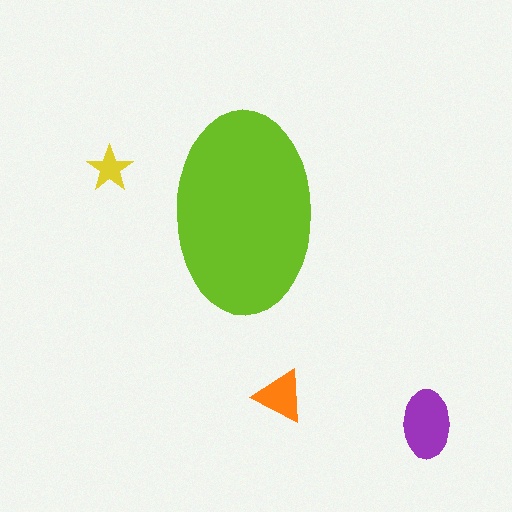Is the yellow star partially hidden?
No, the yellow star is fully visible.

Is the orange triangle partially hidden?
No, the orange triangle is fully visible.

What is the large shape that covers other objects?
A lime ellipse.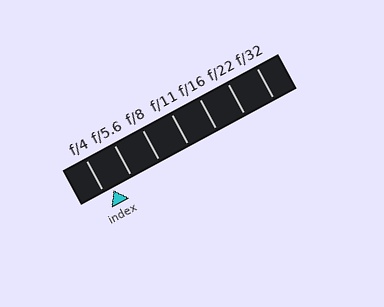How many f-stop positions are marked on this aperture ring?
There are 7 f-stop positions marked.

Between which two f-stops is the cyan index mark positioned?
The index mark is between f/4 and f/5.6.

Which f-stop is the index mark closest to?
The index mark is closest to f/4.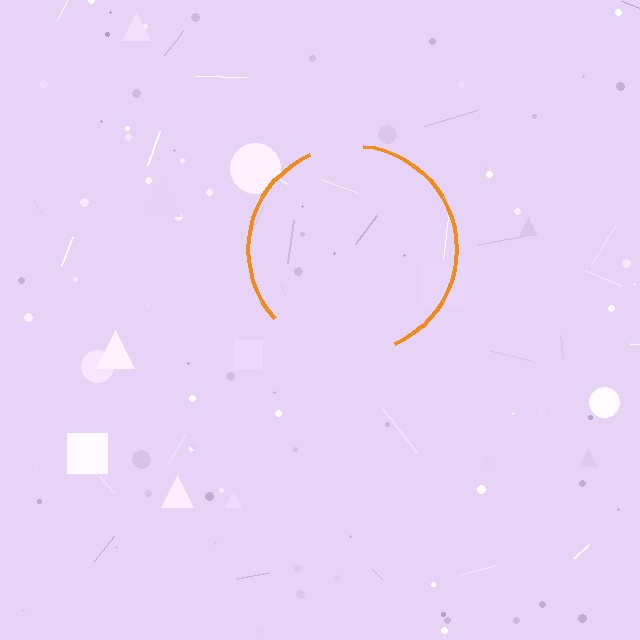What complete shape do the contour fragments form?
The contour fragments form a circle.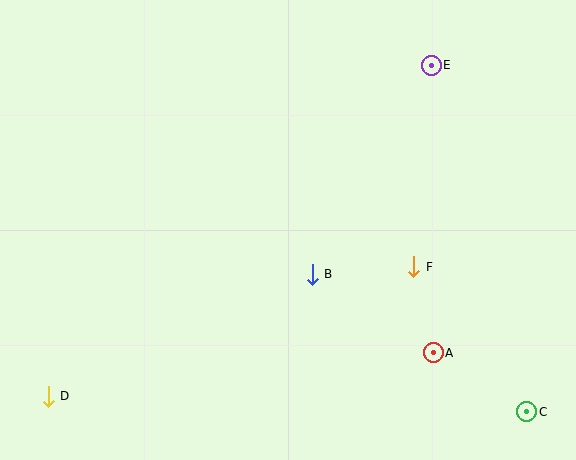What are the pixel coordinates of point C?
Point C is at (527, 412).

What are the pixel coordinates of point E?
Point E is at (431, 65).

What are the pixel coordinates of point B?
Point B is at (312, 274).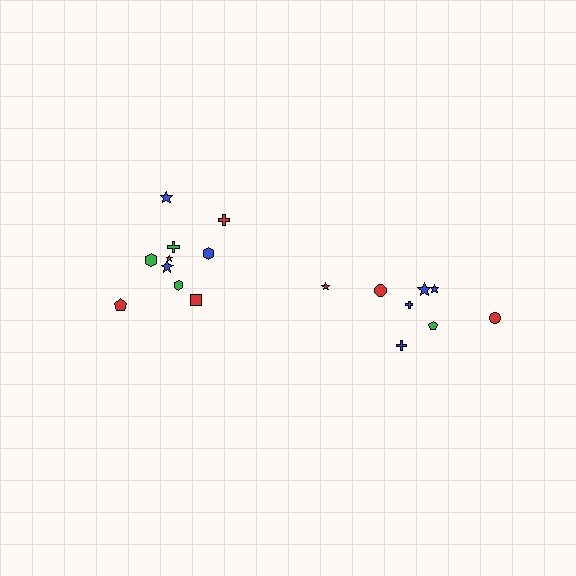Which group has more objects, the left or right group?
The left group.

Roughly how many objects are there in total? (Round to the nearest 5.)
Roughly 20 objects in total.